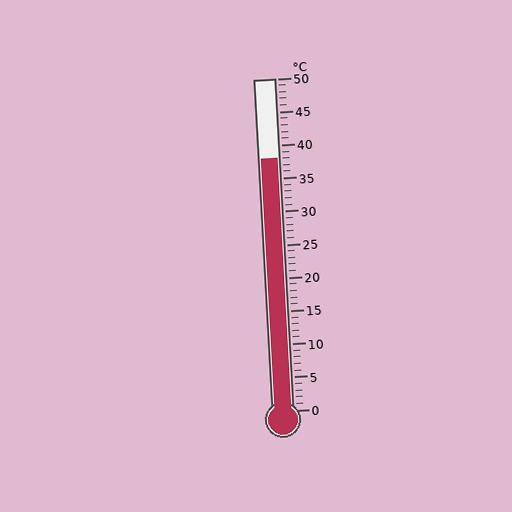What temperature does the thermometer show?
The thermometer shows approximately 38°C.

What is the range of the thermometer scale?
The thermometer scale ranges from 0°C to 50°C.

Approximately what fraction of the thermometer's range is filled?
The thermometer is filled to approximately 75% of its range.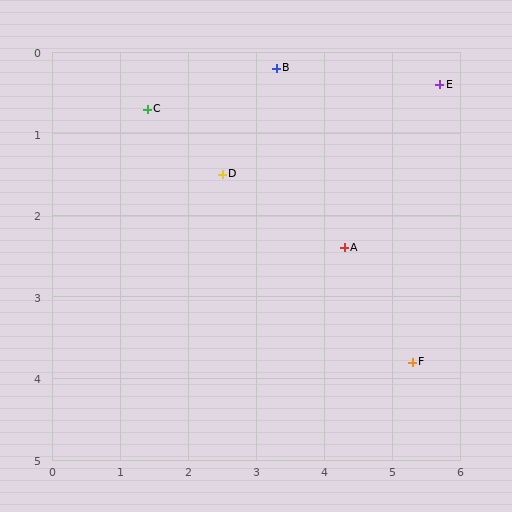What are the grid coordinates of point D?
Point D is at approximately (2.5, 1.5).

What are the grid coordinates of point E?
Point E is at approximately (5.7, 0.4).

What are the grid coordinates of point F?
Point F is at approximately (5.3, 3.8).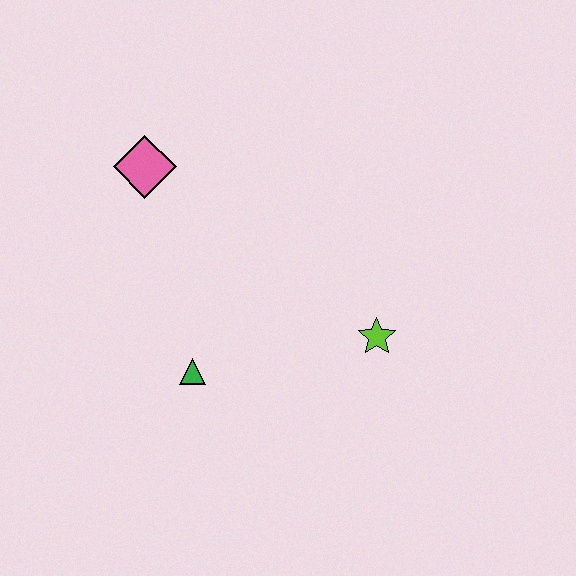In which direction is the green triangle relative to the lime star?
The green triangle is to the left of the lime star.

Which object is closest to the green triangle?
The lime star is closest to the green triangle.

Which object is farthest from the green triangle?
The pink diamond is farthest from the green triangle.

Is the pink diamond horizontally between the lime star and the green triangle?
No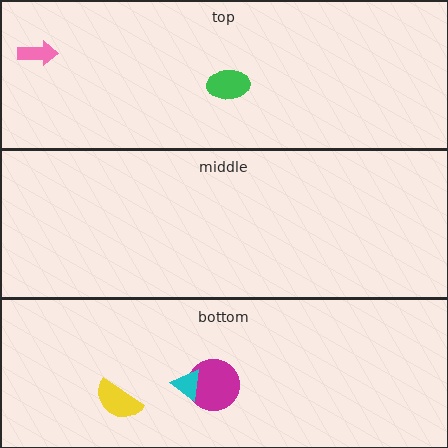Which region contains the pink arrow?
The top region.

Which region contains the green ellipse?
The top region.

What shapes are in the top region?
The green ellipse, the pink arrow.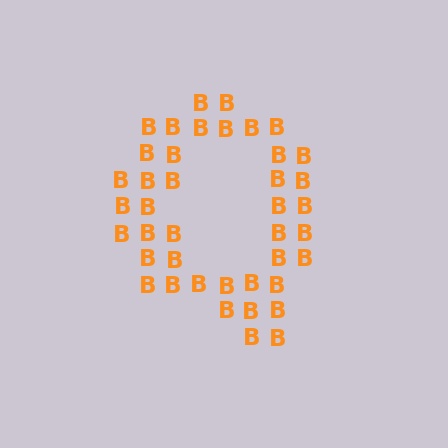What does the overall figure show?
The overall figure shows the letter Q.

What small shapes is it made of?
It is made of small letter B's.